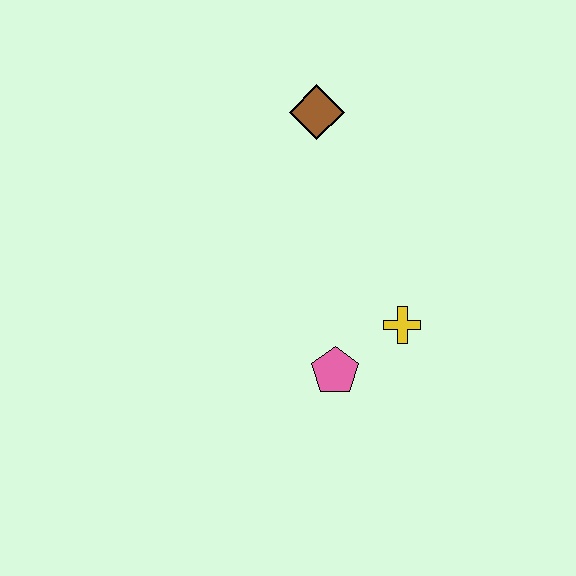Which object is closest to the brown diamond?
The yellow cross is closest to the brown diamond.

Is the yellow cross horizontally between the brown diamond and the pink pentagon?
No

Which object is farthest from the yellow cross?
The brown diamond is farthest from the yellow cross.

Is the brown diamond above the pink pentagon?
Yes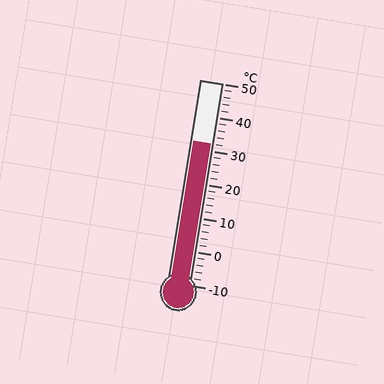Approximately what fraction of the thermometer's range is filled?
The thermometer is filled to approximately 70% of its range.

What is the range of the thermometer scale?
The thermometer scale ranges from -10°C to 50°C.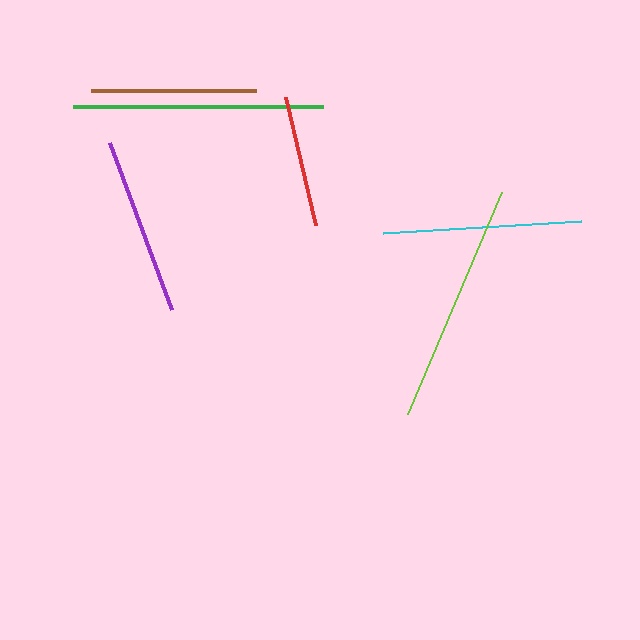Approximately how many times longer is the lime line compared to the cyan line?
The lime line is approximately 1.2 times the length of the cyan line.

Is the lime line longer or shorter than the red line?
The lime line is longer than the red line.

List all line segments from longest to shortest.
From longest to shortest: green, lime, cyan, purple, brown, red.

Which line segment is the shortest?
The red line is the shortest at approximately 131 pixels.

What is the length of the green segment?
The green segment is approximately 251 pixels long.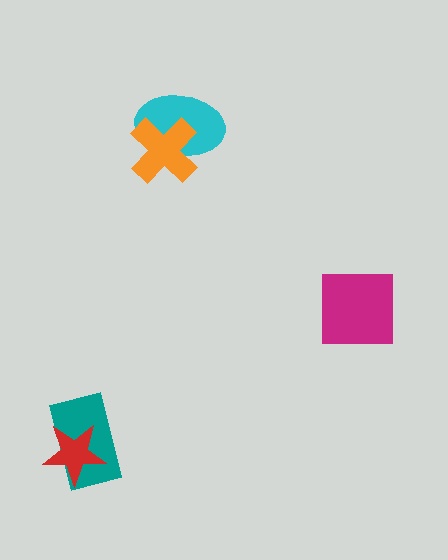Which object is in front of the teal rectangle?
The red star is in front of the teal rectangle.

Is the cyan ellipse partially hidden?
Yes, it is partially covered by another shape.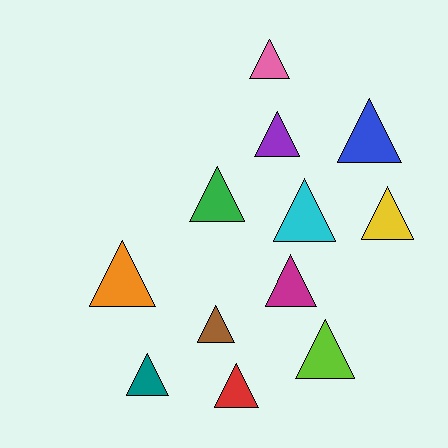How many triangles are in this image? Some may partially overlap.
There are 12 triangles.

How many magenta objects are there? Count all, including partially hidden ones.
There is 1 magenta object.